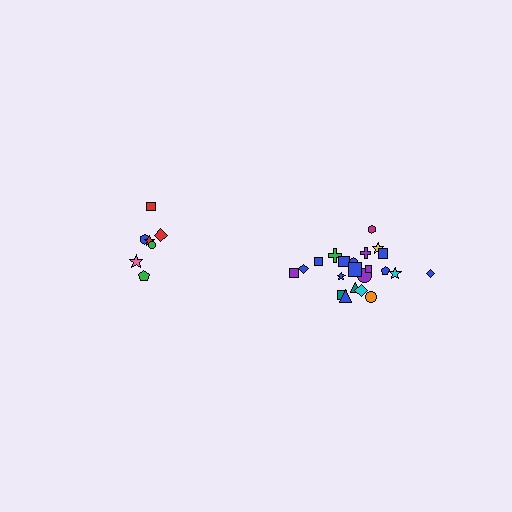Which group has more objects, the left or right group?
The right group.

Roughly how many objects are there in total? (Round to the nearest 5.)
Roughly 30 objects in total.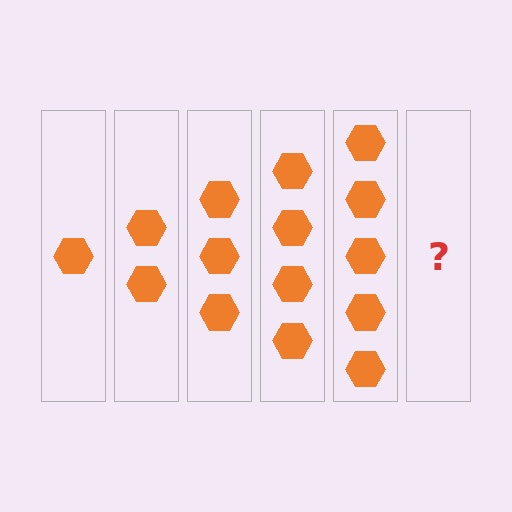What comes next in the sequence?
The next element should be 6 hexagons.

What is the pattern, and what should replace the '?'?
The pattern is that each step adds one more hexagon. The '?' should be 6 hexagons.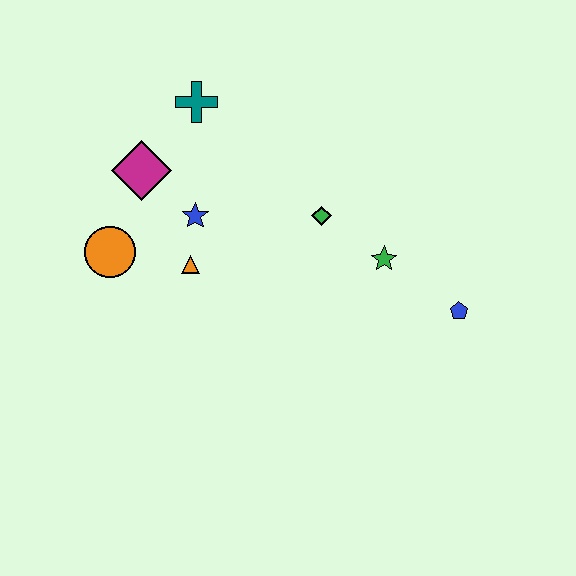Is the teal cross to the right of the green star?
No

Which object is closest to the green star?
The green diamond is closest to the green star.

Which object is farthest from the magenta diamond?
The blue pentagon is farthest from the magenta diamond.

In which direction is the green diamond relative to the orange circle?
The green diamond is to the right of the orange circle.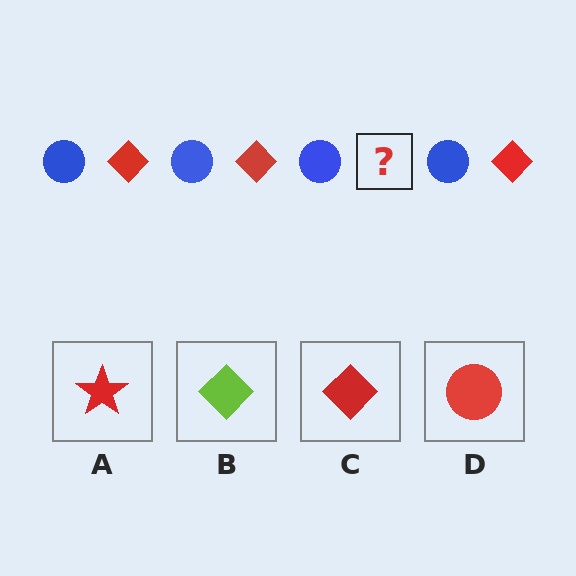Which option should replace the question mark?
Option C.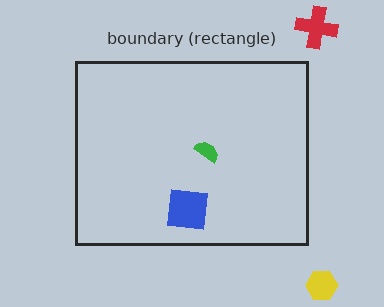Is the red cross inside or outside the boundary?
Outside.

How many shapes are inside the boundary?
2 inside, 2 outside.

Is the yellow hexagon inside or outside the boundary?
Outside.